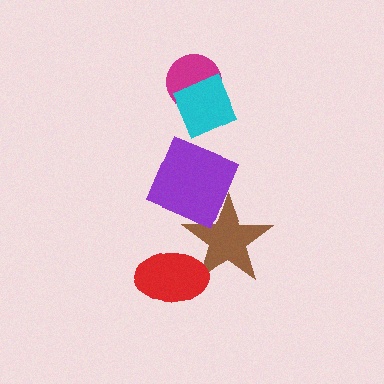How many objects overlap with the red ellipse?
1 object overlaps with the red ellipse.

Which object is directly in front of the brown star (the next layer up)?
The red ellipse is directly in front of the brown star.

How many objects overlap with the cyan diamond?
1 object overlaps with the cyan diamond.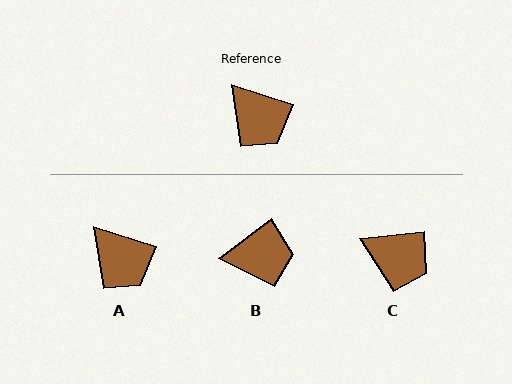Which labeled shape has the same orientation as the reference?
A.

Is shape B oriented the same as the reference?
No, it is off by about 55 degrees.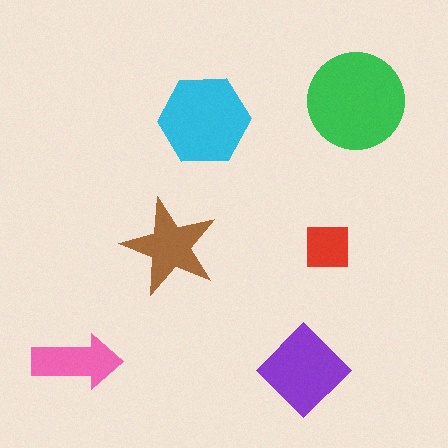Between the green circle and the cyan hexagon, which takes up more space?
The green circle.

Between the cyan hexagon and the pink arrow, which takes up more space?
The cyan hexagon.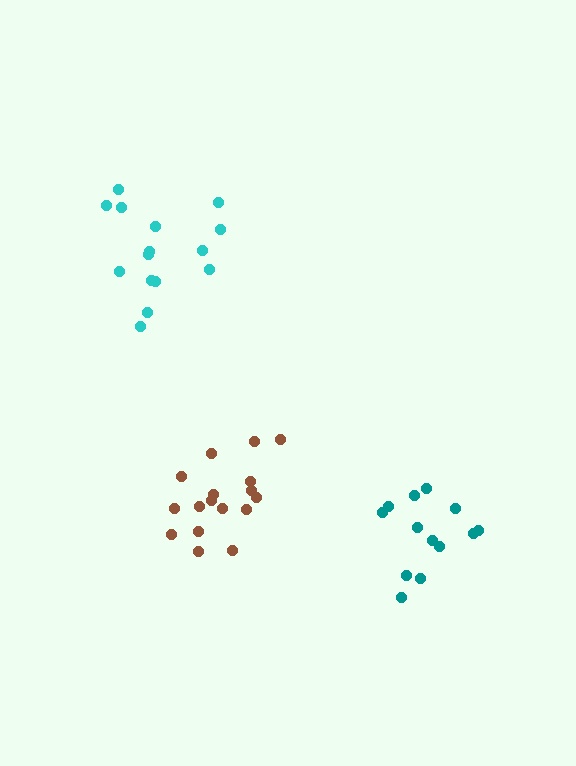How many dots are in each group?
Group 1: 15 dots, Group 2: 13 dots, Group 3: 17 dots (45 total).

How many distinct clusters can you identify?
There are 3 distinct clusters.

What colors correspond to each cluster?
The clusters are colored: cyan, teal, brown.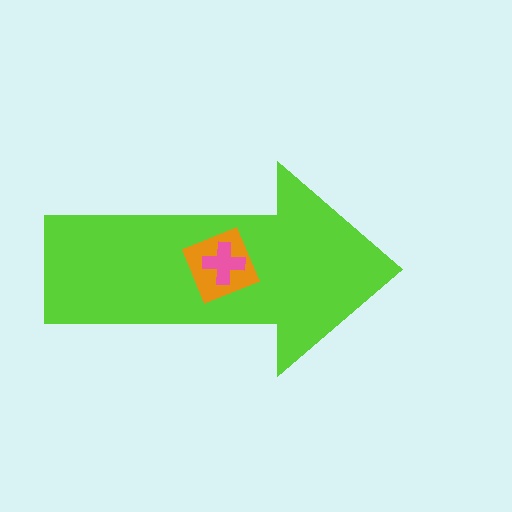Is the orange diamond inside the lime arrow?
Yes.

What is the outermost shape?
The lime arrow.